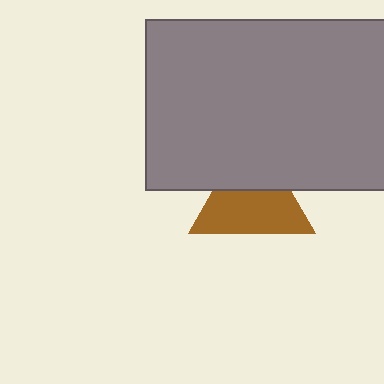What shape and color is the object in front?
The object in front is a gray rectangle.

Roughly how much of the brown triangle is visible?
About half of it is visible (roughly 61%).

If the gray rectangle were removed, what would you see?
You would see the complete brown triangle.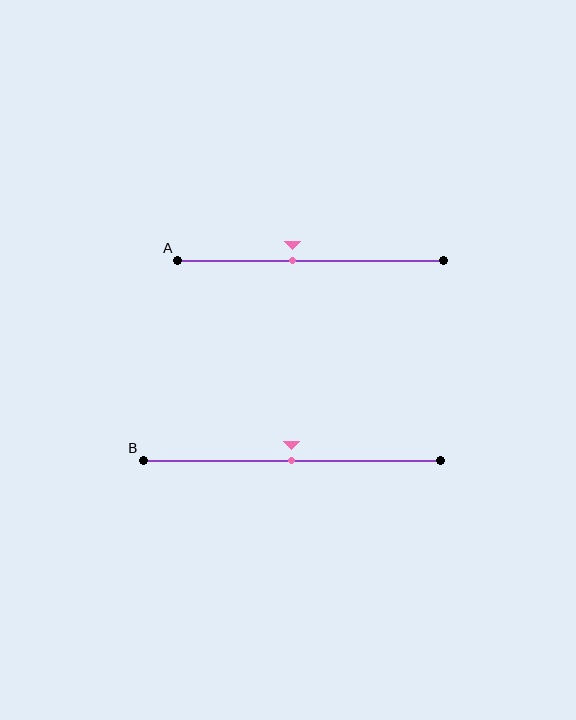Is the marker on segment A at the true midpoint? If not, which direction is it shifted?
No, the marker on segment A is shifted to the left by about 7% of the segment length.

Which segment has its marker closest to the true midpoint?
Segment B has its marker closest to the true midpoint.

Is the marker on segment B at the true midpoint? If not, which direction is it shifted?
Yes, the marker on segment B is at the true midpoint.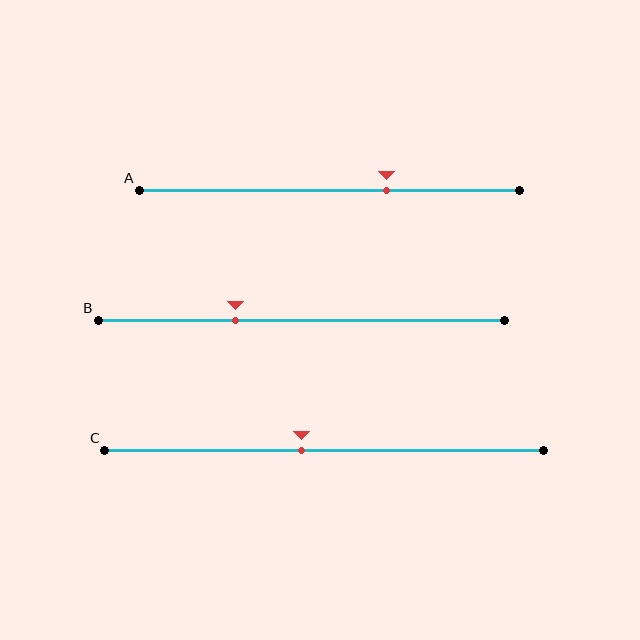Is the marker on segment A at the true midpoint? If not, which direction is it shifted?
No, the marker on segment A is shifted to the right by about 15% of the segment length.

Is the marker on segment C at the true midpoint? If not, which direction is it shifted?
No, the marker on segment C is shifted to the left by about 5% of the segment length.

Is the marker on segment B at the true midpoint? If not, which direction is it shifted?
No, the marker on segment B is shifted to the left by about 16% of the segment length.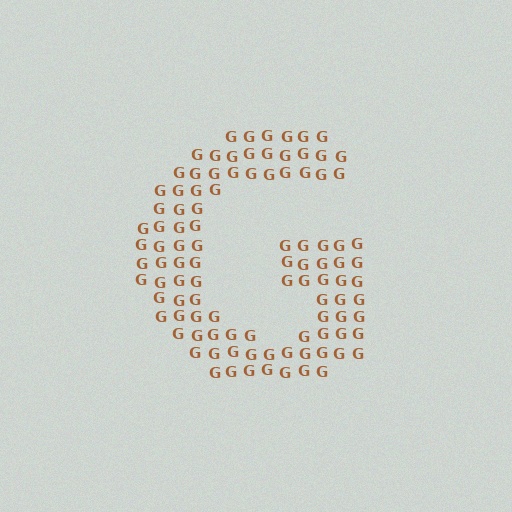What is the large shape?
The large shape is the letter G.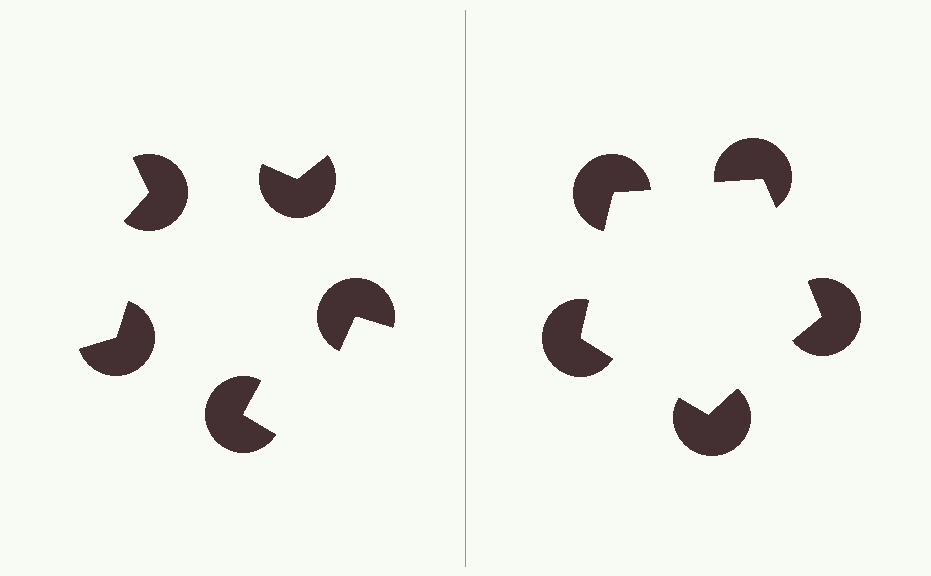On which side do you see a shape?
An illusory pentagon appears on the right side. On the left side the wedge cuts are rotated, so no coherent shape forms.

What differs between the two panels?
The pac-man discs are positioned identically on both sides; only the wedge orientations differ. On the right they align to a pentagon; on the left they are misaligned.